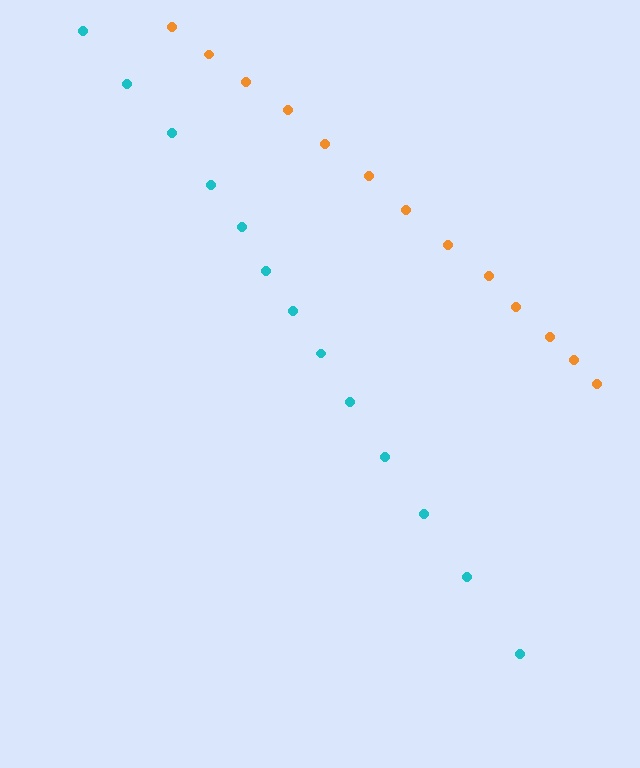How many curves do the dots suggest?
There are 2 distinct paths.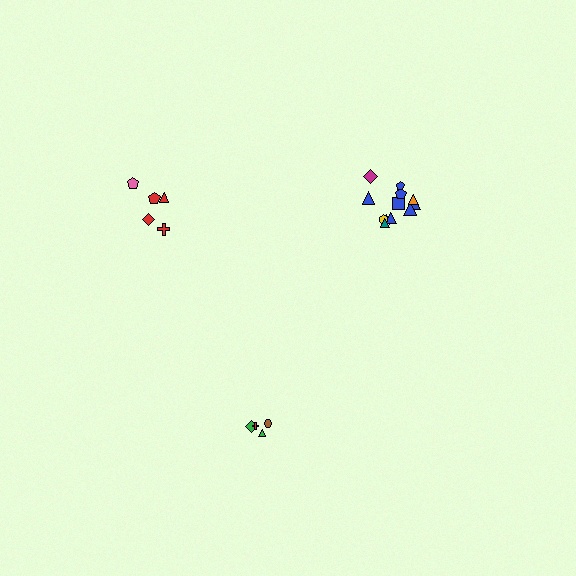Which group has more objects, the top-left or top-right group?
The top-right group.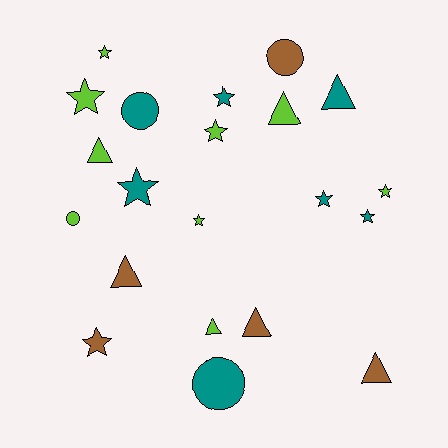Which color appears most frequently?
Lime, with 9 objects.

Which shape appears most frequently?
Star, with 10 objects.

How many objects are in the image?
There are 21 objects.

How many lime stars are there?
There are 5 lime stars.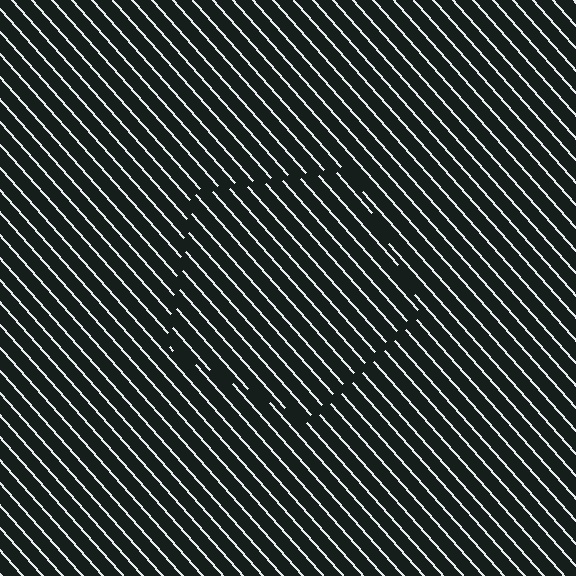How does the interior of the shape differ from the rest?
The interior of the shape contains the same grating, shifted by half a period — the contour is defined by the phase discontinuity where line-ends from the inner and outer gratings abut.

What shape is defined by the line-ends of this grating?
An illusory pentagon. The interior of the shape contains the same grating, shifted by half a period — the contour is defined by the phase discontinuity where line-ends from the inner and outer gratings abut.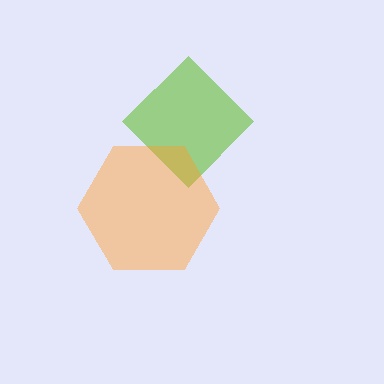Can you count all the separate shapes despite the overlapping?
Yes, there are 2 separate shapes.